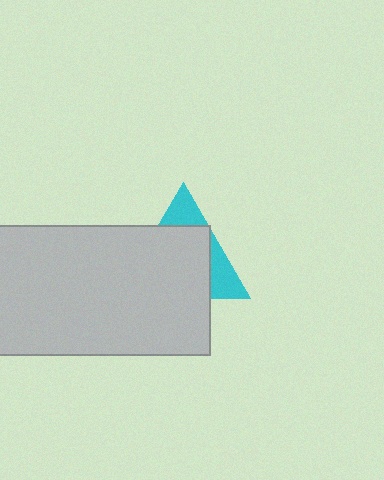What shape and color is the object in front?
The object in front is a light gray rectangle.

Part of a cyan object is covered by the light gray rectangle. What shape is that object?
It is a triangle.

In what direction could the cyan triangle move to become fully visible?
The cyan triangle could move up. That would shift it out from behind the light gray rectangle entirely.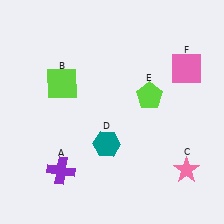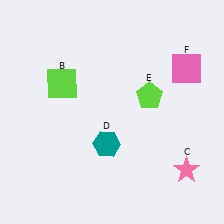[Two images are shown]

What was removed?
The purple cross (A) was removed in Image 2.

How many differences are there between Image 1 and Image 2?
There is 1 difference between the two images.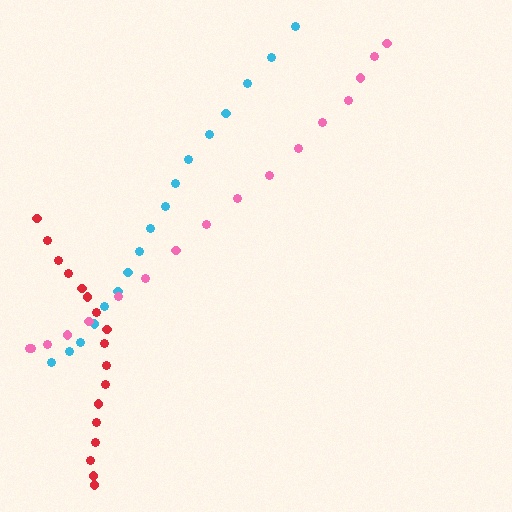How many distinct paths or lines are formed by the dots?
There are 3 distinct paths.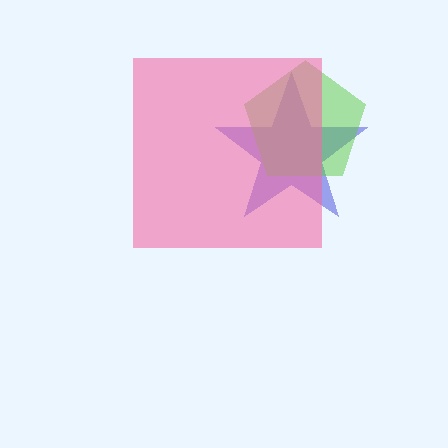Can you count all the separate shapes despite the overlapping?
Yes, there are 3 separate shapes.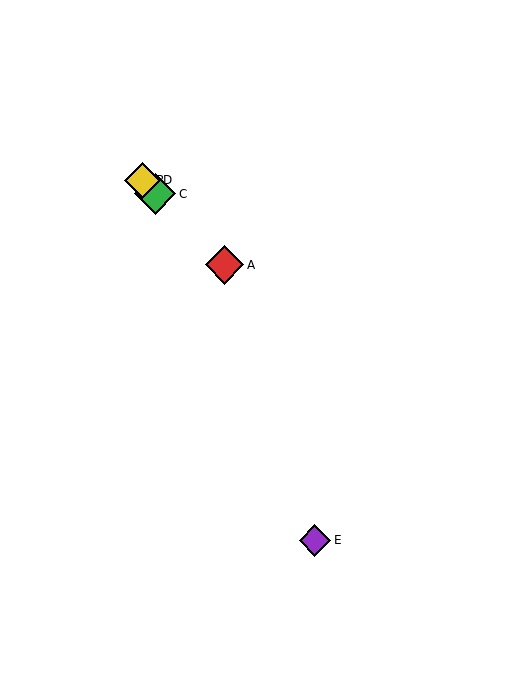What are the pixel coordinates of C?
Object C is at (155, 194).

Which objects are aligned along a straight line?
Objects A, B, C, D are aligned along a straight line.